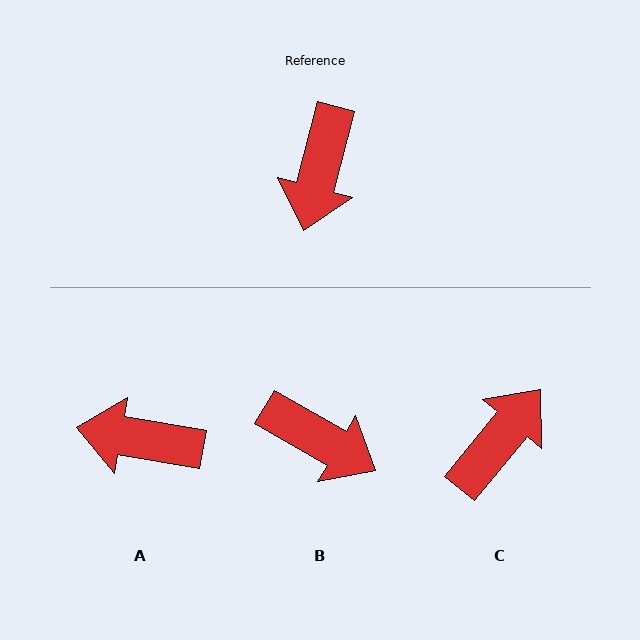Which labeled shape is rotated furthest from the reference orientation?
C, about 155 degrees away.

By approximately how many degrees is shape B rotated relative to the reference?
Approximately 75 degrees counter-clockwise.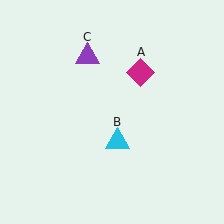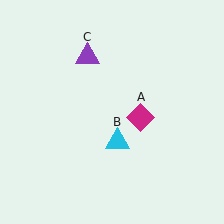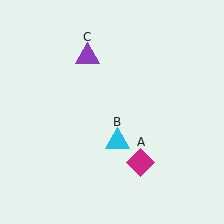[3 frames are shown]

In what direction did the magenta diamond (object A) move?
The magenta diamond (object A) moved down.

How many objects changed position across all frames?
1 object changed position: magenta diamond (object A).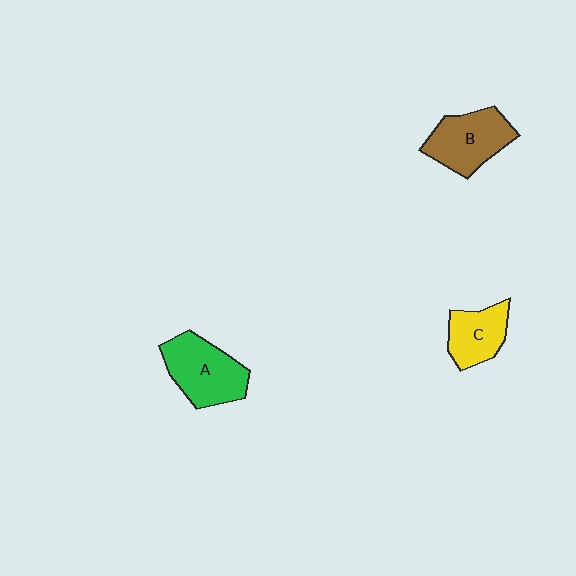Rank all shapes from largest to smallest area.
From largest to smallest: A (green), B (brown), C (yellow).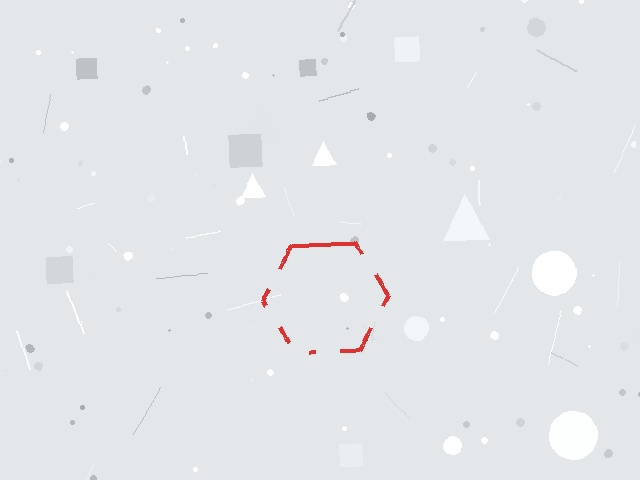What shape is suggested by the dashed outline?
The dashed outline suggests a hexagon.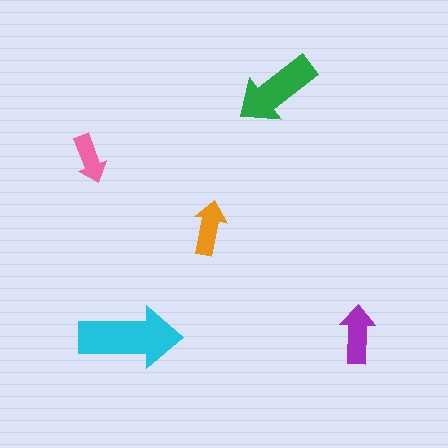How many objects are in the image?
There are 5 objects in the image.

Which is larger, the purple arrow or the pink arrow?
The purple one.